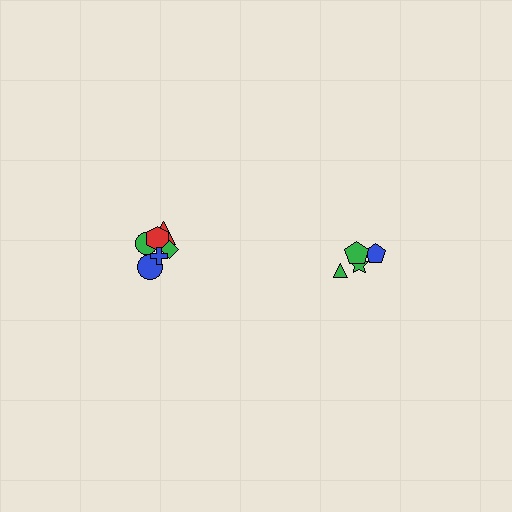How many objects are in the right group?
There are 4 objects.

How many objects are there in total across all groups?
There are 10 objects.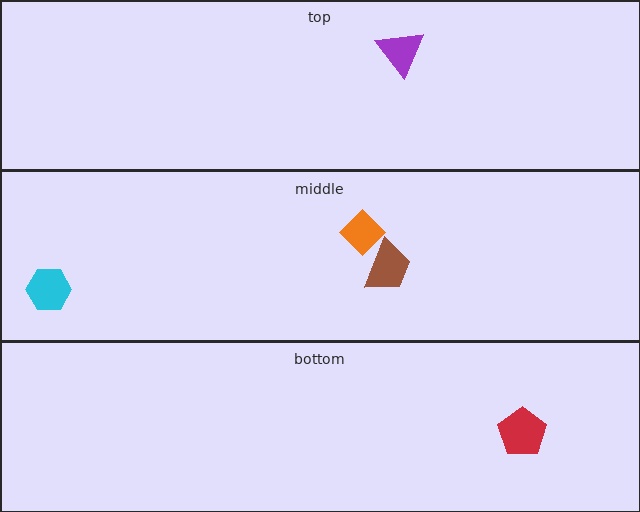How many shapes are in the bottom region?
1.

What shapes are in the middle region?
The brown trapezoid, the cyan hexagon, the orange diamond.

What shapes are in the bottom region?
The red pentagon.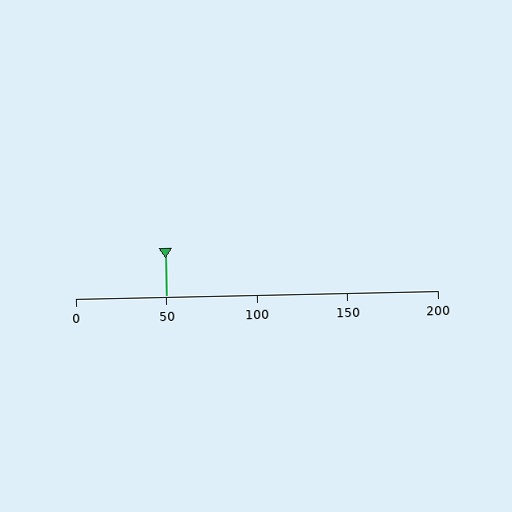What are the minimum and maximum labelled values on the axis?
The axis runs from 0 to 200.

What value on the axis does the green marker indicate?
The marker indicates approximately 50.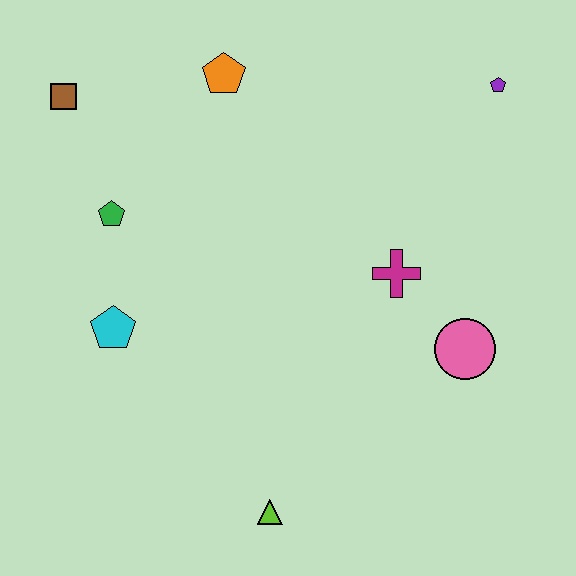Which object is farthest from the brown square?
The pink circle is farthest from the brown square.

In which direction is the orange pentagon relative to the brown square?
The orange pentagon is to the right of the brown square.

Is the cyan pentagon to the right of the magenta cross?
No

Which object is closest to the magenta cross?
The pink circle is closest to the magenta cross.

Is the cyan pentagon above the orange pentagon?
No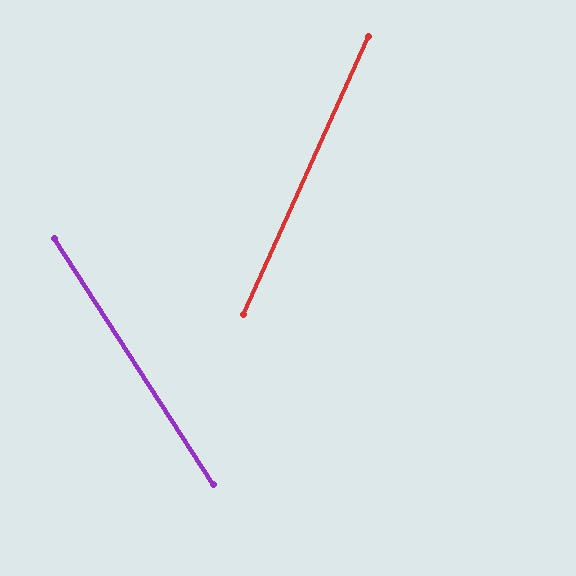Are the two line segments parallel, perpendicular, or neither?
Neither parallel nor perpendicular — they differ by about 57°.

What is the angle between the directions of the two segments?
Approximately 57 degrees.